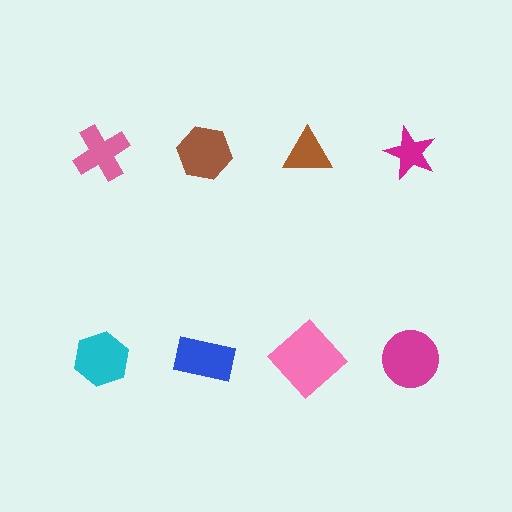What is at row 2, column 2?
A blue rectangle.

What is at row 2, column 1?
A cyan hexagon.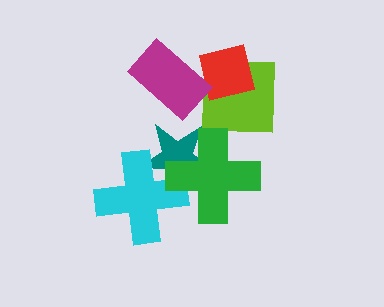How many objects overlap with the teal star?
2 objects overlap with the teal star.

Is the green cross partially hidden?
No, no other shape covers it.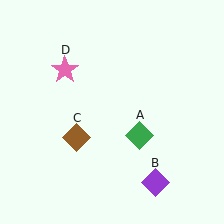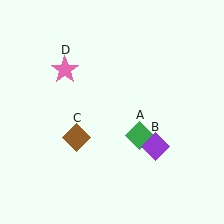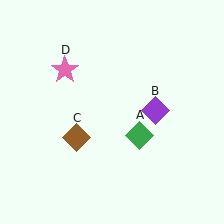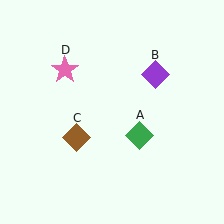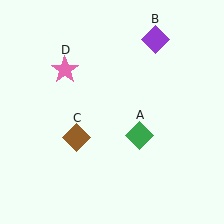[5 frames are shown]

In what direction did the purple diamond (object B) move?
The purple diamond (object B) moved up.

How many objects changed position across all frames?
1 object changed position: purple diamond (object B).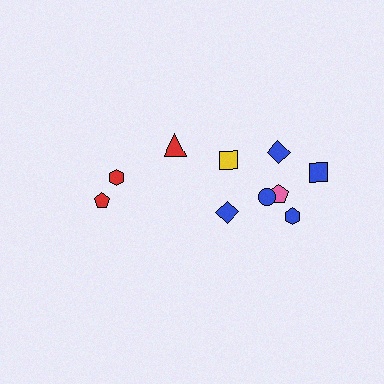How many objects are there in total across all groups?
There are 10 objects.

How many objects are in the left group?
There are 3 objects.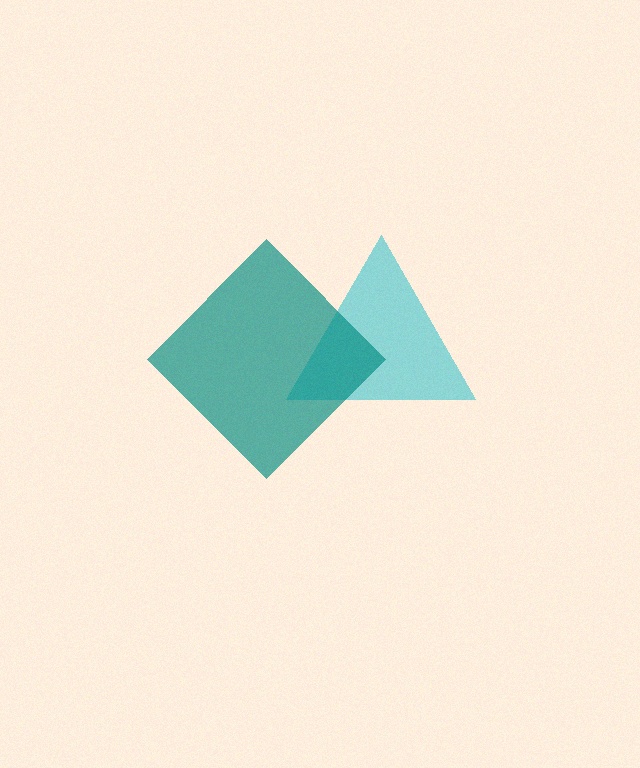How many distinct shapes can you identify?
There are 2 distinct shapes: a cyan triangle, a teal diamond.